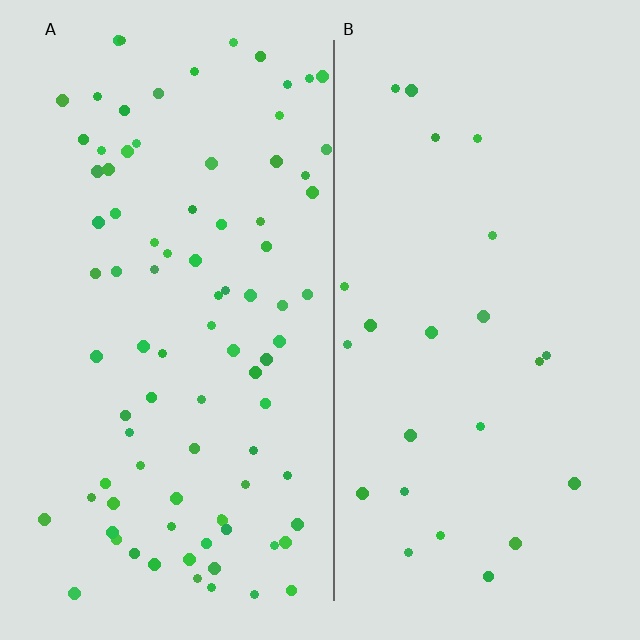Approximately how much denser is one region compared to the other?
Approximately 3.6× — region A over region B.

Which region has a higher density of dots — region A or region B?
A (the left).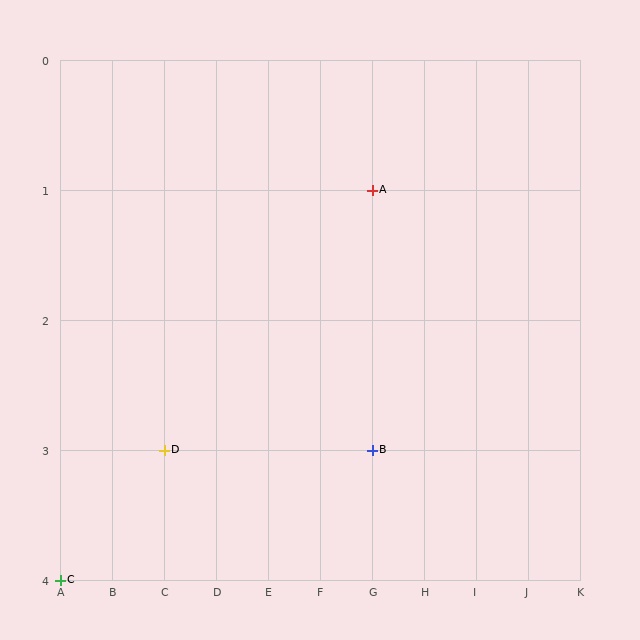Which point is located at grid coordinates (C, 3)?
Point D is at (C, 3).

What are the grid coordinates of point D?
Point D is at grid coordinates (C, 3).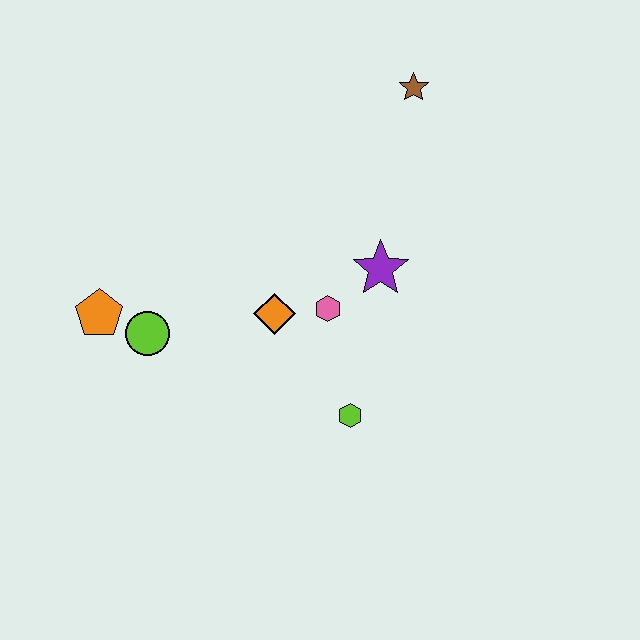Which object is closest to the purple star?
The pink hexagon is closest to the purple star.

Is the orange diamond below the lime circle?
No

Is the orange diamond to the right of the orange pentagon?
Yes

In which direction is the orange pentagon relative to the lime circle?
The orange pentagon is to the left of the lime circle.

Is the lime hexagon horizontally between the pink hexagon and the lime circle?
No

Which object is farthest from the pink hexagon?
The brown star is farthest from the pink hexagon.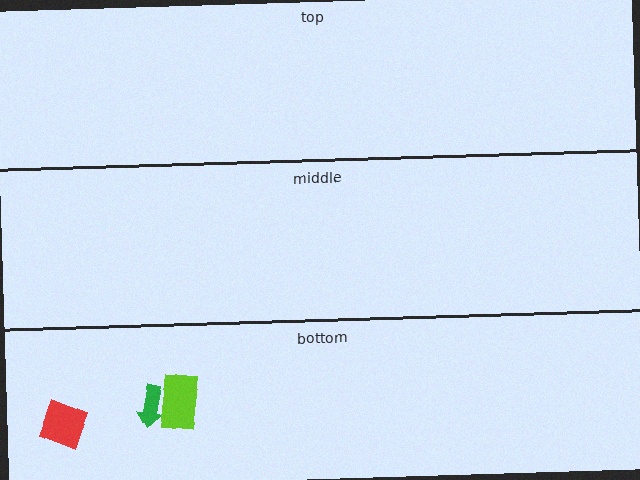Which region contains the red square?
The bottom region.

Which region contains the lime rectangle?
The bottom region.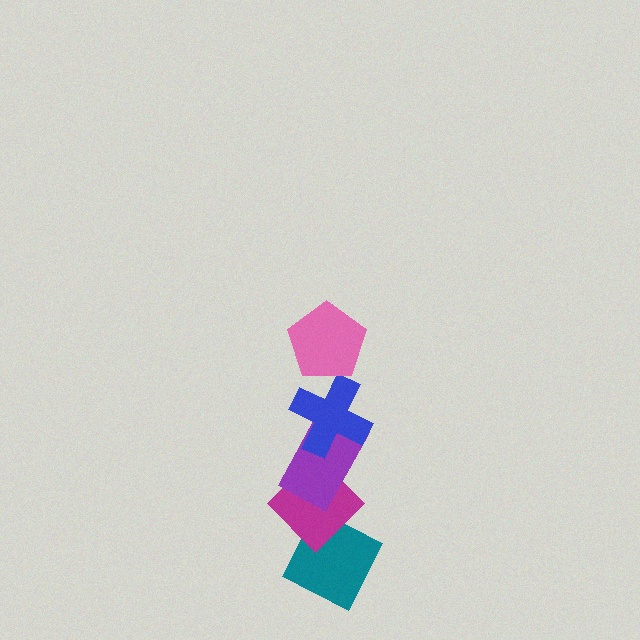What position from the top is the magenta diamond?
The magenta diamond is 4th from the top.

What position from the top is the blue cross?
The blue cross is 2nd from the top.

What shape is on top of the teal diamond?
The magenta diamond is on top of the teal diamond.